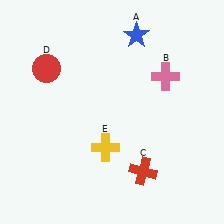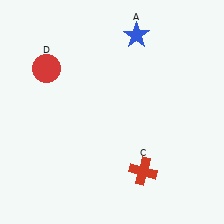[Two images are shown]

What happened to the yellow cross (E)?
The yellow cross (E) was removed in Image 2. It was in the bottom-left area of Image 1.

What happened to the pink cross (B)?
The pink cross (B) was removed in Image 2. It was in the top-right area of Image 1.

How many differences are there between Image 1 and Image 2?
There are 2 differences between the two images.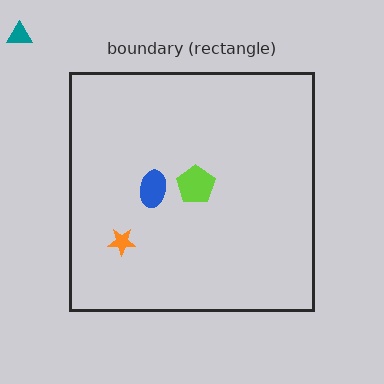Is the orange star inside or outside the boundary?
Inside.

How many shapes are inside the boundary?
3 inside, 1 outside.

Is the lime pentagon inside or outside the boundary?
Inside.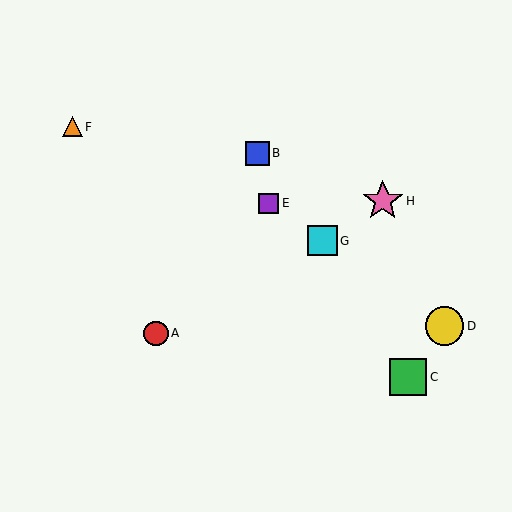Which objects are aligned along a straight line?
Objects D, E, G are aligned along a straight line.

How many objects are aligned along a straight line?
3 objects (D, E, G) are aligned along a straight line.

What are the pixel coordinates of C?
Object C is at (408, 377).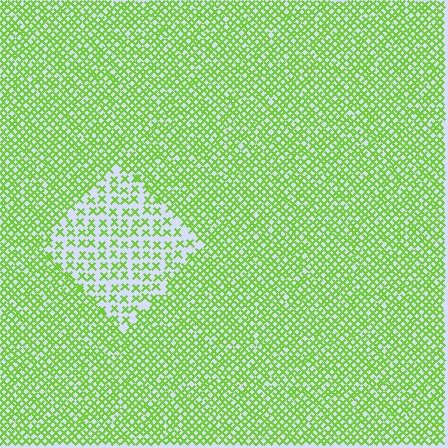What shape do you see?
I see a diamond.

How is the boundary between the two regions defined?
The boundary is defined by a change in element density (approximately 2.1x ratio). All elements are the same color, size, and shape.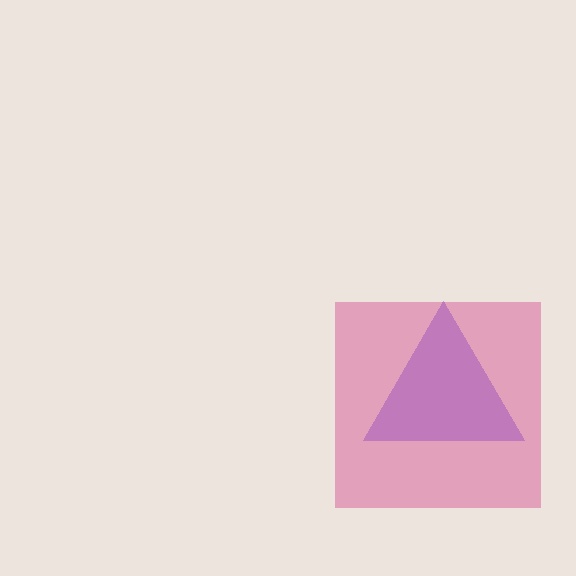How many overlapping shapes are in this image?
There are 2 overlapping shapes in the image.